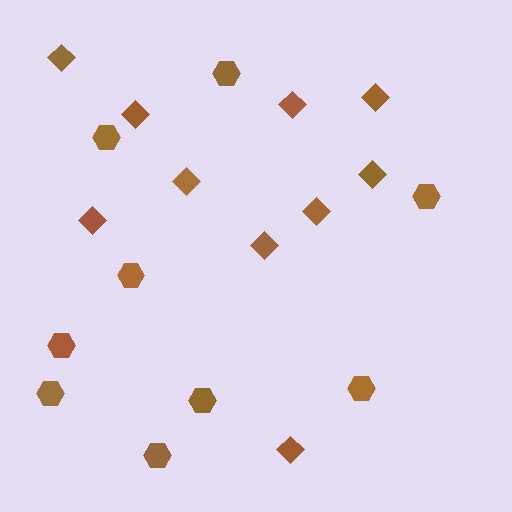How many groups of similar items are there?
There are 2 groups: one group of hexagons (9) and one group of diamonds (10).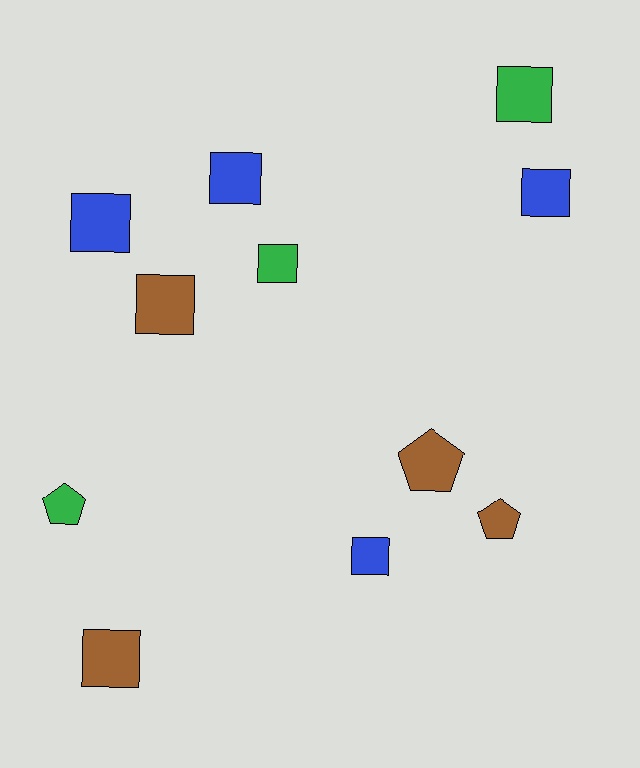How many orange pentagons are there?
There are no orange pentagons.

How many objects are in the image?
There are 11 objects.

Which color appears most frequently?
Blue, with 4 objects.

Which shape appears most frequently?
Square, with 8 objects.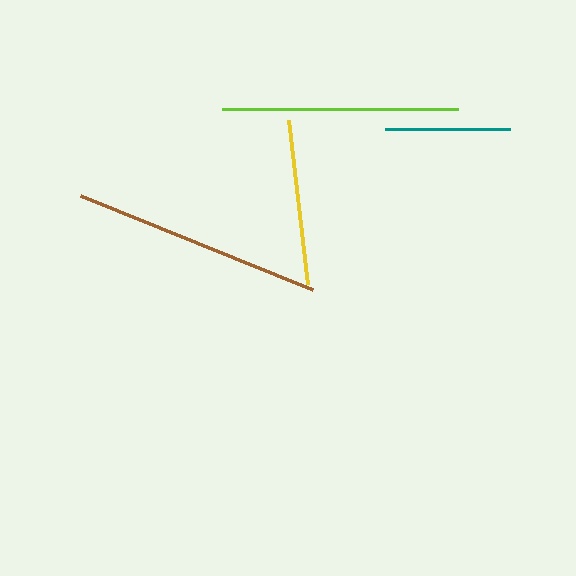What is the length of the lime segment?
The lime segment is approximately 236 pixels long.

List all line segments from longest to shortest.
From longest to shortest: brown, lime, yellow, teal.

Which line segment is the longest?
The brown line is the longest at approximately 251 pixels.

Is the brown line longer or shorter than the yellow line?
The brown line is longer than the yellow line.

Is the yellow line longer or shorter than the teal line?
The yellow line is longer than the teal line.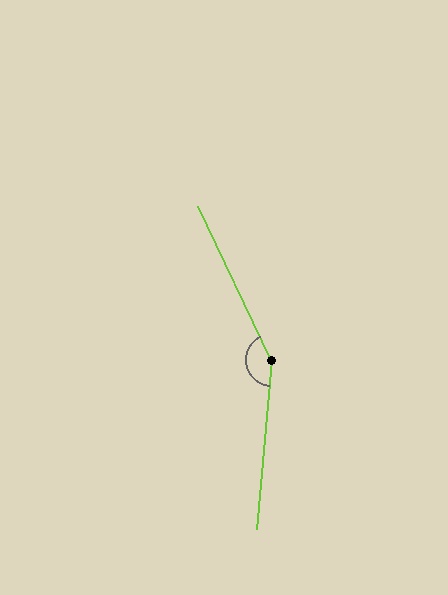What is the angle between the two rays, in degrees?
Approximately 150 degrees.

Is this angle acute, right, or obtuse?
It is obtuse.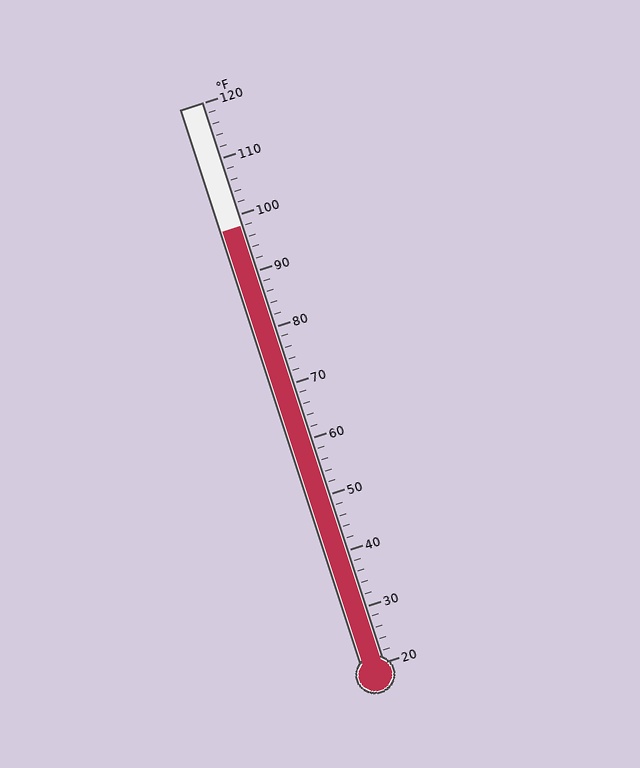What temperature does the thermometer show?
The thermometer shows approximately 98°F.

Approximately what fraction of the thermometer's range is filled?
The thermometer is filled to approximately 80% of its range.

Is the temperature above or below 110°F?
The temperature is below 110°F.